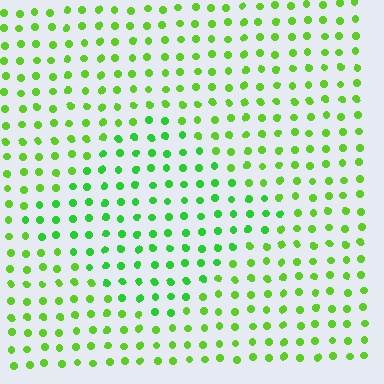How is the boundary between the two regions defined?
The boundary is defined purely by a slight shift in hue (about 22 degrees). Spacing, size, and orientation are identical on both sides.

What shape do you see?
I see a diamond.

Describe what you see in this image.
The image is filled with small lime elements in a uniform arrangement. A diamond-shaped region is visible where the elements are tinted to a slightly different hue, forming a subtle color boundary.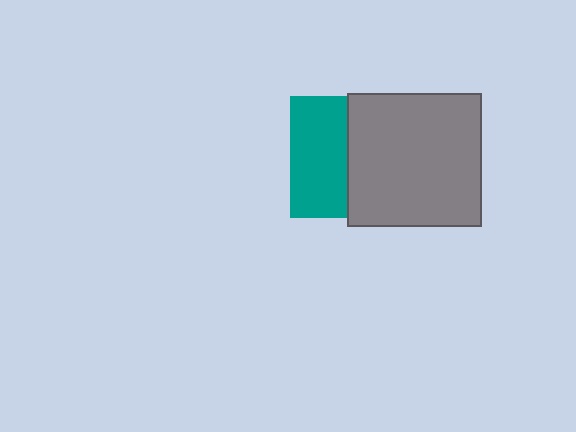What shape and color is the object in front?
The object in front is a gray square.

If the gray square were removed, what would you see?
You would see the complete teal square.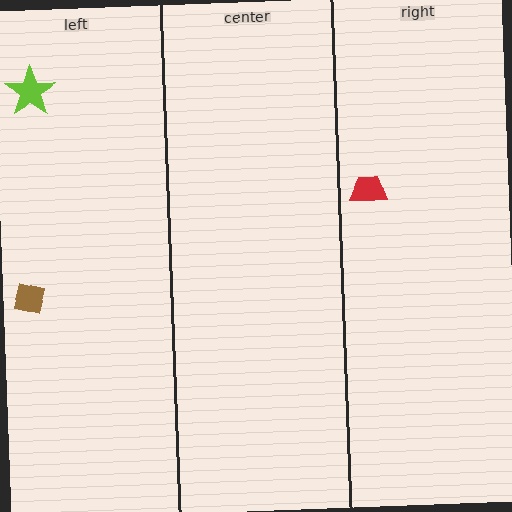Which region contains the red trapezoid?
The right region.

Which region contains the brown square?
The left region.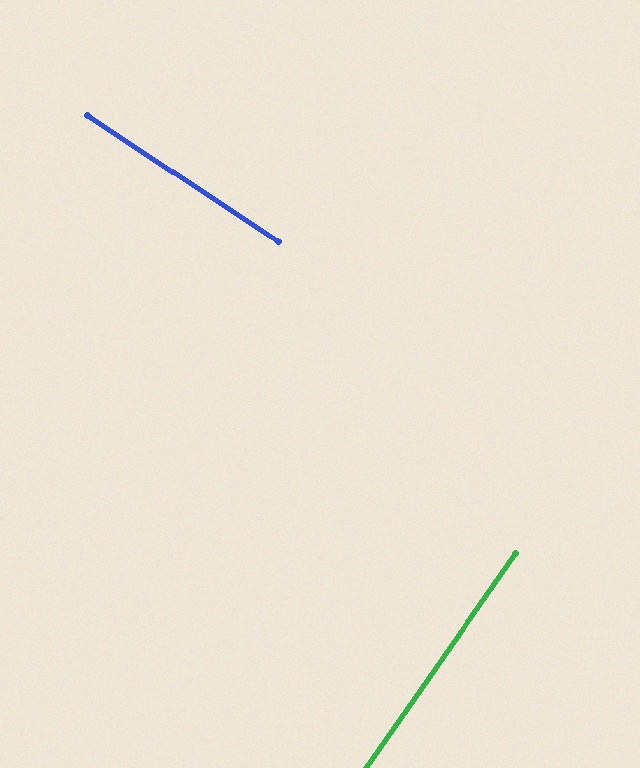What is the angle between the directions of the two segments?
Approximately 89 degrees.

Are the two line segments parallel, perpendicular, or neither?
Perpendicular — they meet at approximately 89°.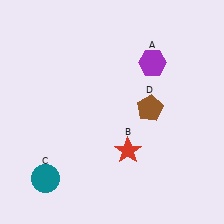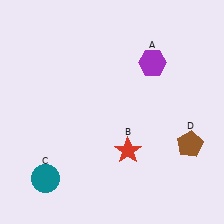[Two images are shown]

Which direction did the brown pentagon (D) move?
The brown pentagon (D) moved right.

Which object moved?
The brown pentagon (D) moved right.